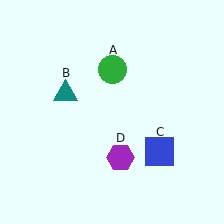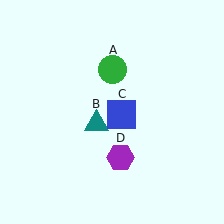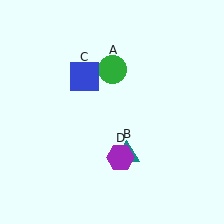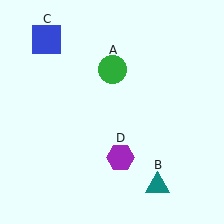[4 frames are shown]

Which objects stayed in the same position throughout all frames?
Green circle (object A) and purple hexagon (object D) remained stationary.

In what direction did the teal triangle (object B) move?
The teal triangle (object B) moved down and to the right.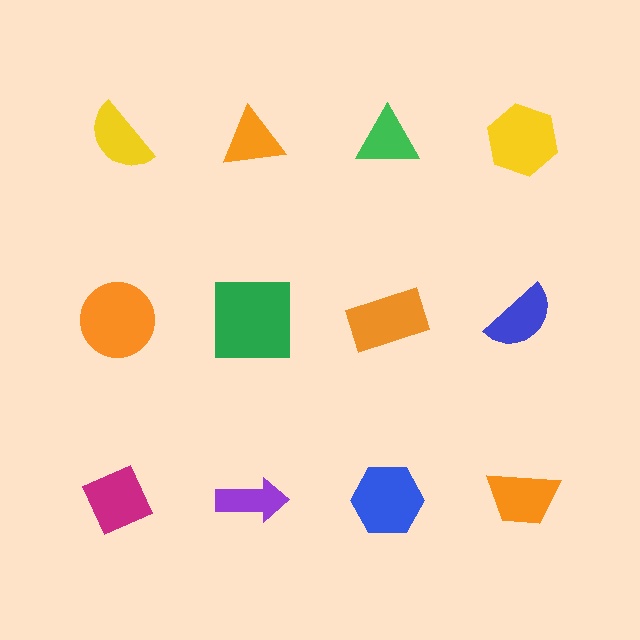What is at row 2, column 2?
A green square.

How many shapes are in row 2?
4 shapes.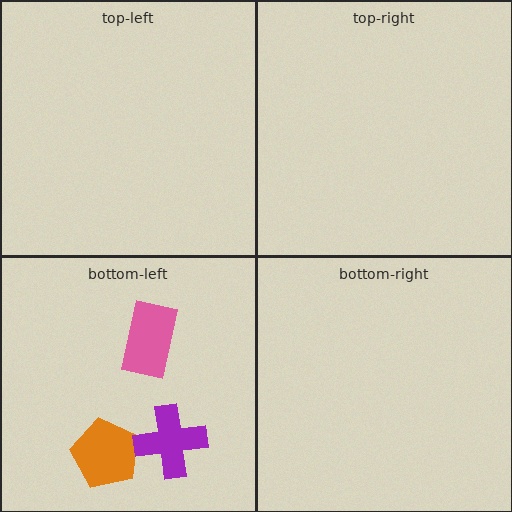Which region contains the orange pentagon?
The bottom-left region.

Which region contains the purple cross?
The bottom-left region.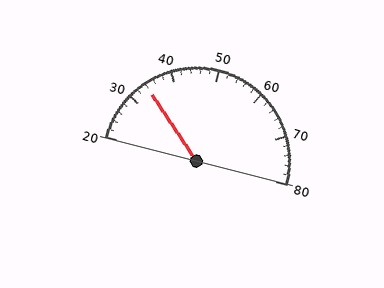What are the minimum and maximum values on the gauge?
The gauge ranges from 20 to 80.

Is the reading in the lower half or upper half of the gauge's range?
The reading is in the lower half of the range (20 to 80).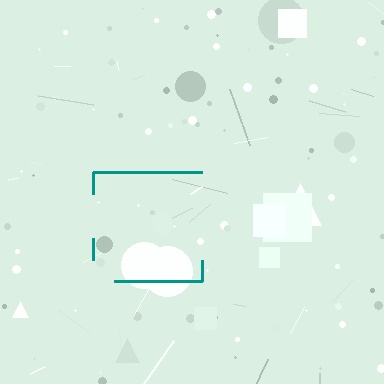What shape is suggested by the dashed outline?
The dashed outline suggests a square.